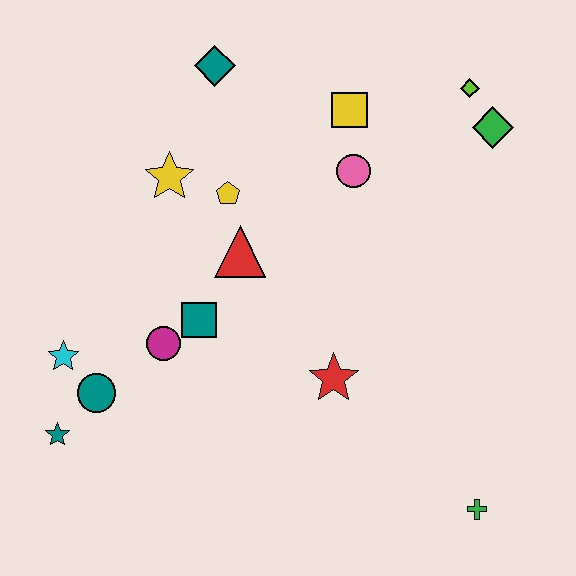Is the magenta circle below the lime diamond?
Yes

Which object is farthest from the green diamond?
The teal star is farthest from the green diamond.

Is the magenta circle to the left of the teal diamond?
Yes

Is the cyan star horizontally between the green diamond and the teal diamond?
No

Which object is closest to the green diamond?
The lime diamond is closest to the green diamond.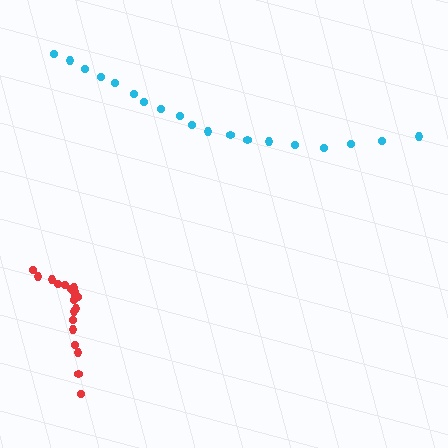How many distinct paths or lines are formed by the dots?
There are 2 distinct paths.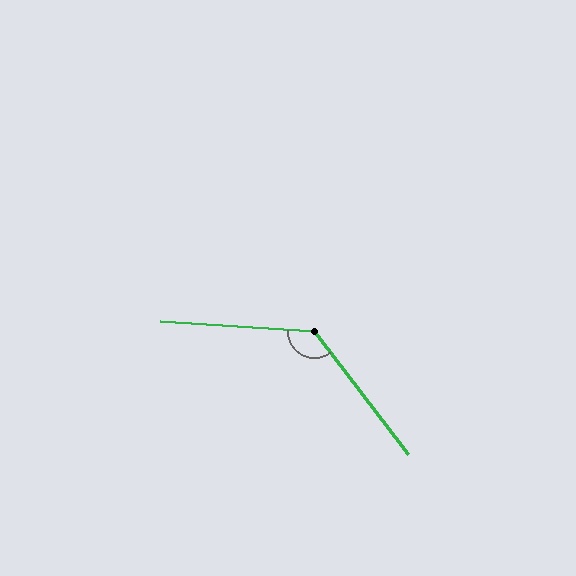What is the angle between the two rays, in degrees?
Approximately 131 degrees.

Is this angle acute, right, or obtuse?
It is obtuse.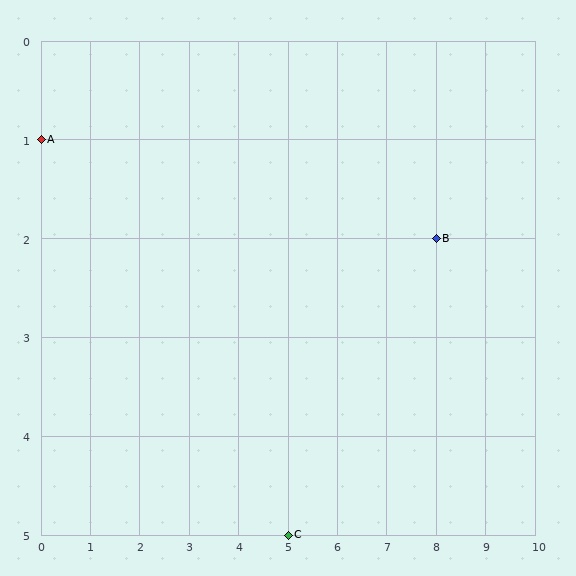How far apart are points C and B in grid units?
Points C and B are 3 columns and 3 rows apart (about 4.2 grid units diagonally).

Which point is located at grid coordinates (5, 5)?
Point C is at (5, 5).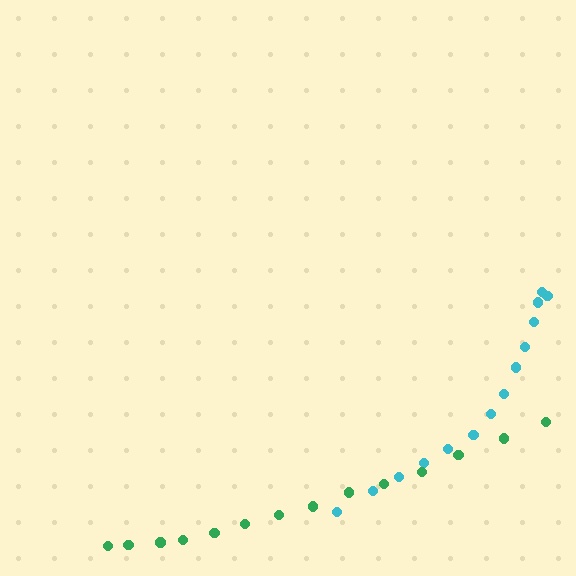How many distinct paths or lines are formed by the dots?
There are 2 distinct paths.